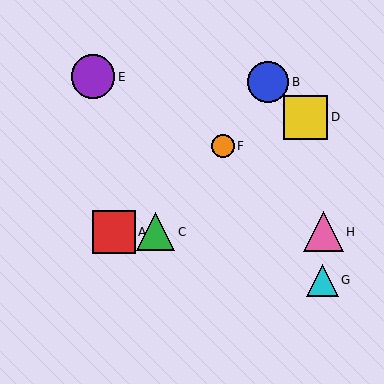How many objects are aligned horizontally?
3 objects (A, C, H) are aligned horizontally.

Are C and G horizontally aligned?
No, C is at y≈232 and G is at y≈280.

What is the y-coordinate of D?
Object D is at y≈117.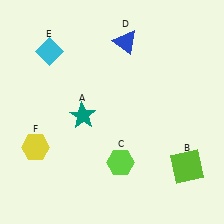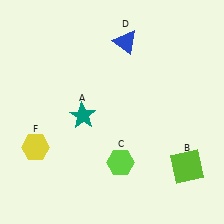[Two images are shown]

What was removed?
The cyan diamond (E) was removed in Image 2.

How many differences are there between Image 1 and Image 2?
There is 1 difference between the two images.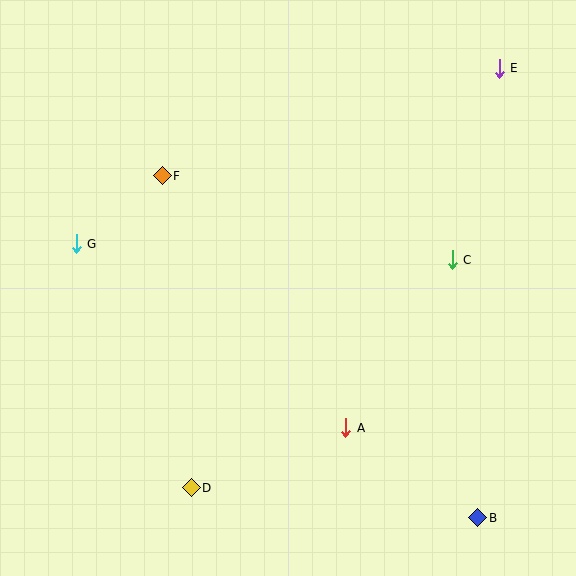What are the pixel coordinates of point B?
Point B is at (478, 518).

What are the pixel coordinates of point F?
Point F is at (162, 176).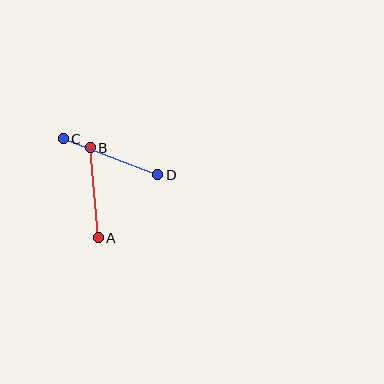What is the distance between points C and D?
The distance is approximately 101 pixels.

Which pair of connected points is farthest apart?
Points C and D are farthest apart.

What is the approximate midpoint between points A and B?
The midpoint is at approximately (94, 193) pixels.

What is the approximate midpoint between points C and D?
The midpoint is at approximately (110, 157) pixels.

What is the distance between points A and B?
The distance is approximately 90 pixels.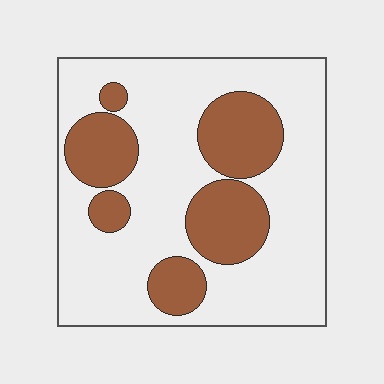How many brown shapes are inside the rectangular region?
6.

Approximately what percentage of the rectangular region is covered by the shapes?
Approximately 30%.